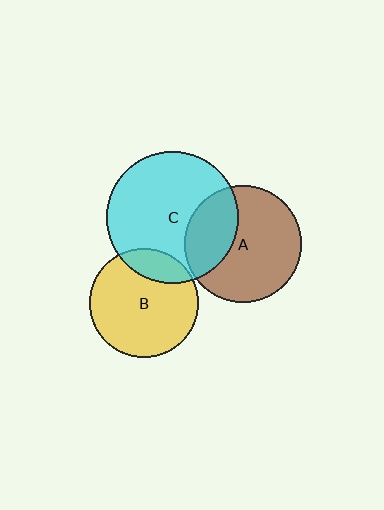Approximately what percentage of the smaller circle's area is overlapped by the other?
Approximately 15%.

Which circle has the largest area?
Circle C (cyan).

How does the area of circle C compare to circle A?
Approximately 1.3 times.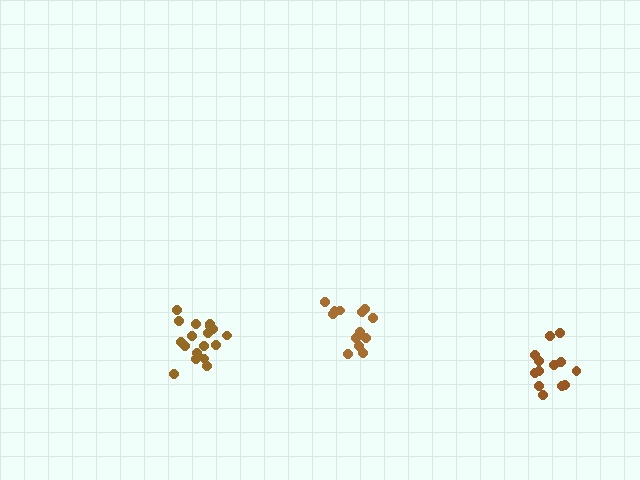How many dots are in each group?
Group 1: 13 dots, Group 2: 18 dots, Group 3: 13 dots (44 total).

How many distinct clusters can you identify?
There are 3 distinct clusters.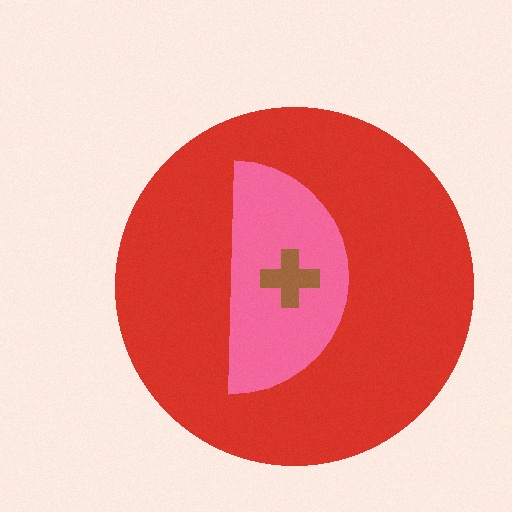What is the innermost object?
The brown cross.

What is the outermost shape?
The red circle.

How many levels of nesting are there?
3.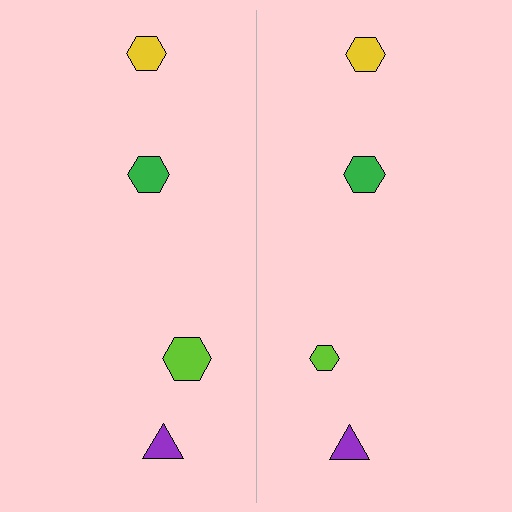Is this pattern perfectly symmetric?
No, the pattern is not perfectly symmetric. The lime hexagon on the right side has a different size than its mirror counterpart.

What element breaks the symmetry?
The lime hexagon on the right side has a different size than its mirror counterpart.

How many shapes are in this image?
There are 8 shapes in this image.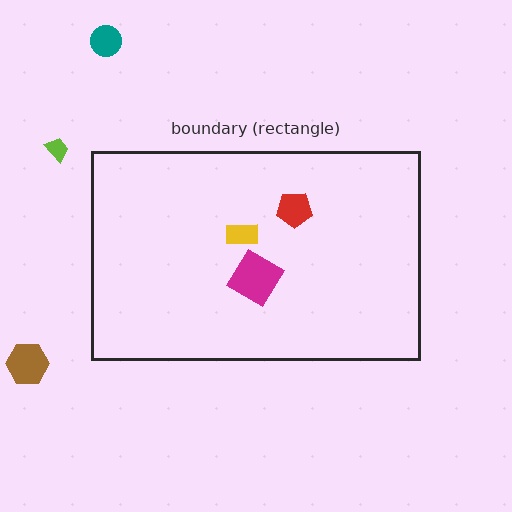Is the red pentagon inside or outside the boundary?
Inside.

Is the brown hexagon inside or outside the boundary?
Outside.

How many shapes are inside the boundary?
3 inside, 3 outside.